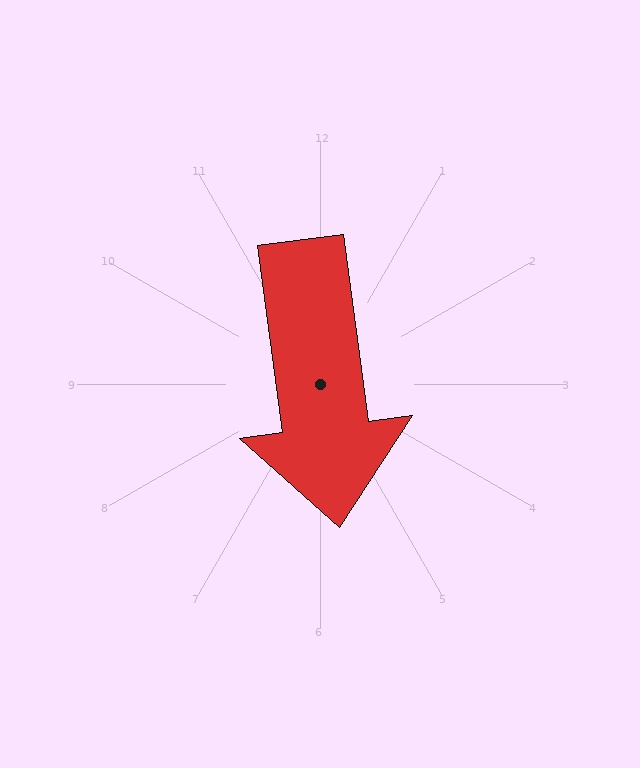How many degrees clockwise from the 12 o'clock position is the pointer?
Approximately 172 degrees.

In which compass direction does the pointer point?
South.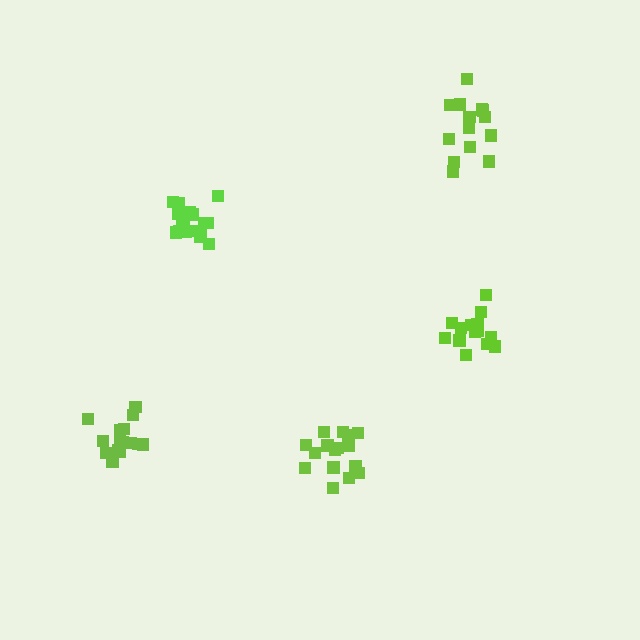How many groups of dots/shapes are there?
There are 5 groups.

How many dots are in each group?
Group 1: 17 dots, Group 2: 14 dots, Group 3: 18 dots, Group 4: 14 dots, Group 5: 15 dots (78 total).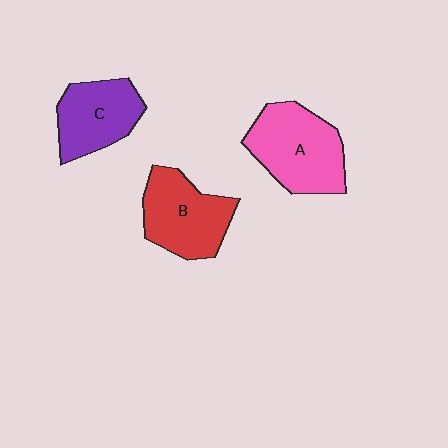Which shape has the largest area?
Shape A (pink).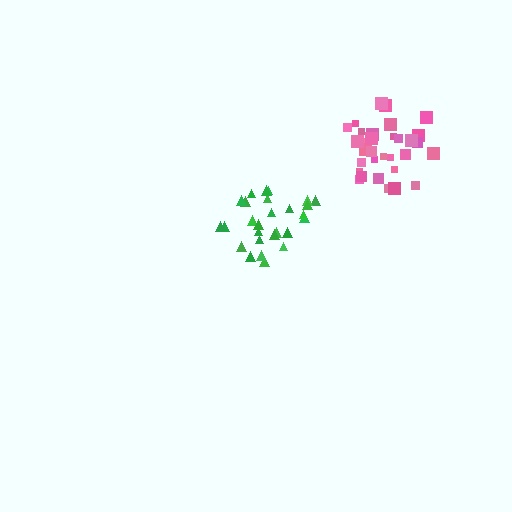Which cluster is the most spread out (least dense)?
Green.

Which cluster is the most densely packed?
Pink.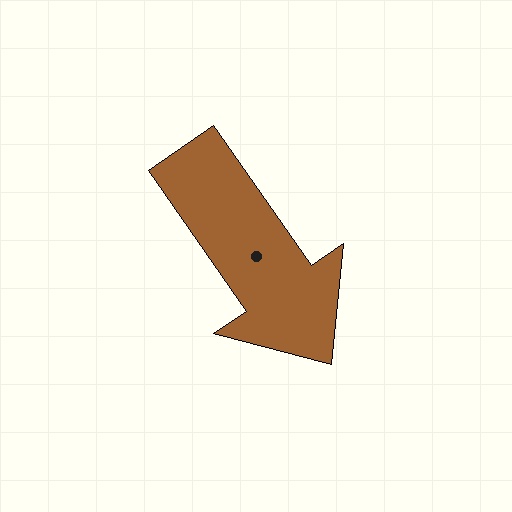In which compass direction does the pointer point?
Southeast.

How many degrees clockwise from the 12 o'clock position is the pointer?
Approximately 145 degrees.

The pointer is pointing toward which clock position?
Roughly 5 o'clock.